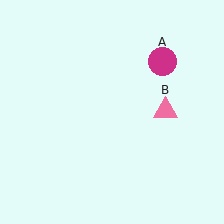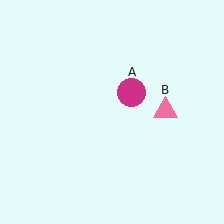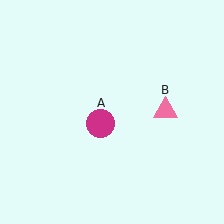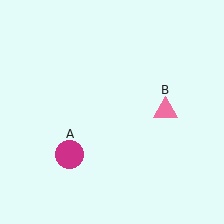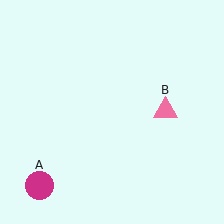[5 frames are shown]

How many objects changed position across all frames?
1 object changed position: magenta circle (object A).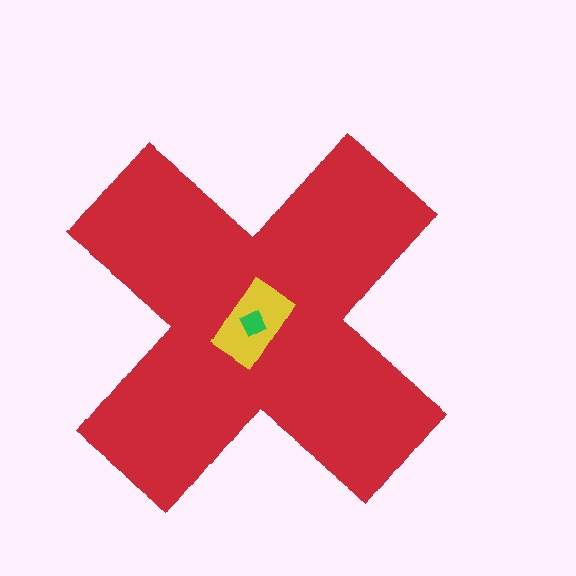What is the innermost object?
The green square.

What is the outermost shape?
The red cross.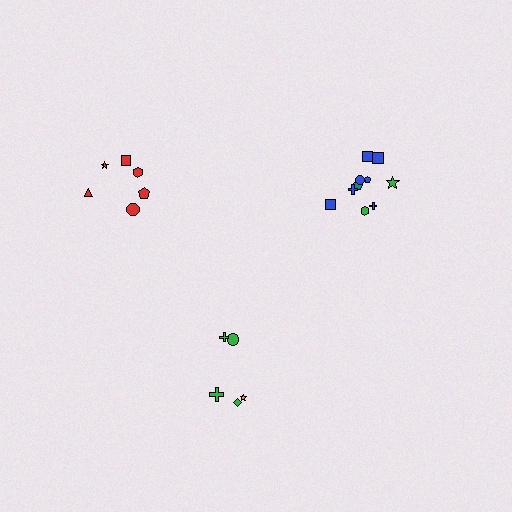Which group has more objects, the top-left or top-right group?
The top-right group.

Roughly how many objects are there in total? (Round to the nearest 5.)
Roughly 20 objects in total.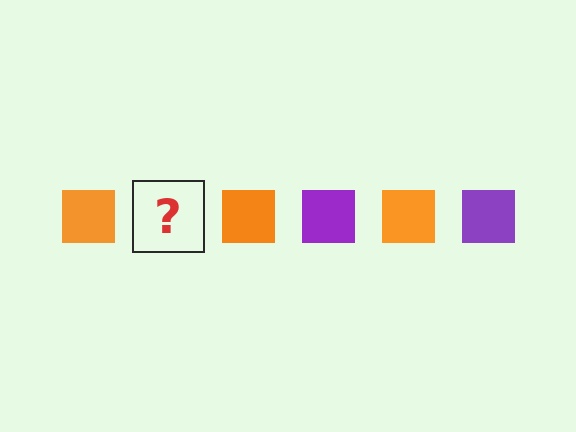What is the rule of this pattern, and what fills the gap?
The rule is that the pattern cycles through orange, purple squares. The gap should be filled with a purple square.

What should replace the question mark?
The question mark should be replaced with a purple square.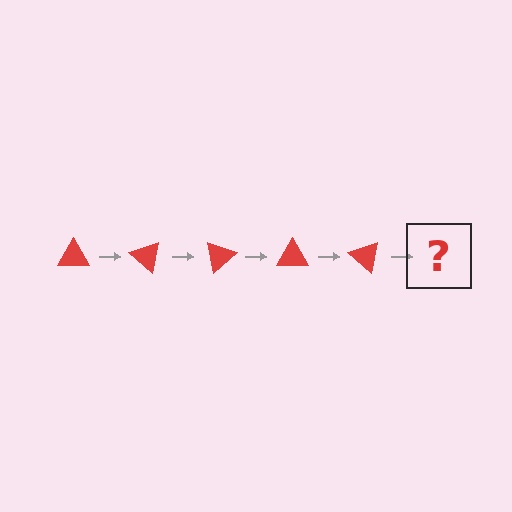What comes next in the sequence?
The next element should be a red triangle rotated 200 degrees.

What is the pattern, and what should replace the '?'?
The pattern is that the triangle rotates 40 degrees each step. The '?' should be a red triangle rotated 200 degrees.